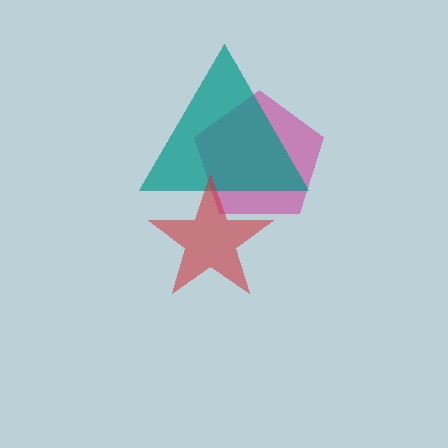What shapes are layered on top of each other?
The layered shapes are: a magenta pentagon, a teal triangle, a red star.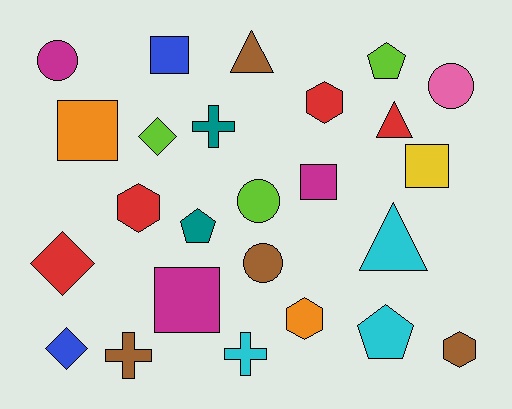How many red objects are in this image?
There are 4 red objects.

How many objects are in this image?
There are 25 objects.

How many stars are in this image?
There are no stars.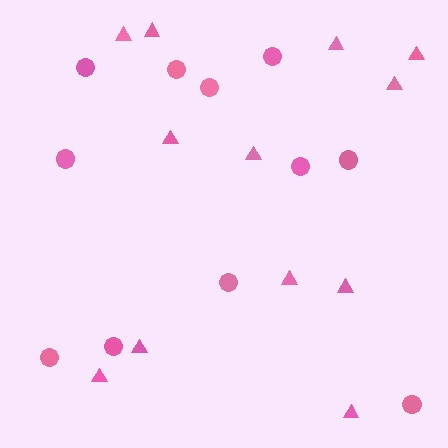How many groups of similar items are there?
There are 2 groups: one group of triangles (12) and one group of circles (11).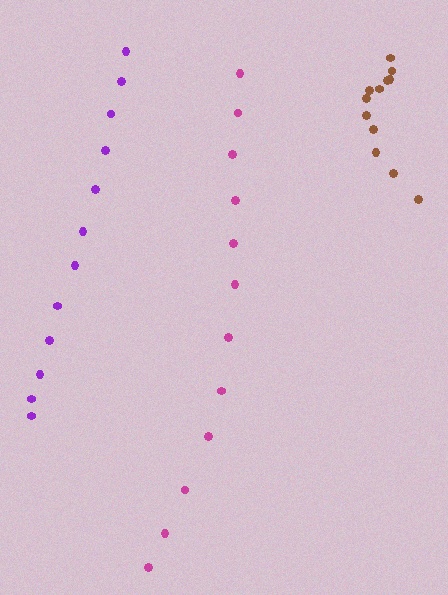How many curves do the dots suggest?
There are 3 distinct paths.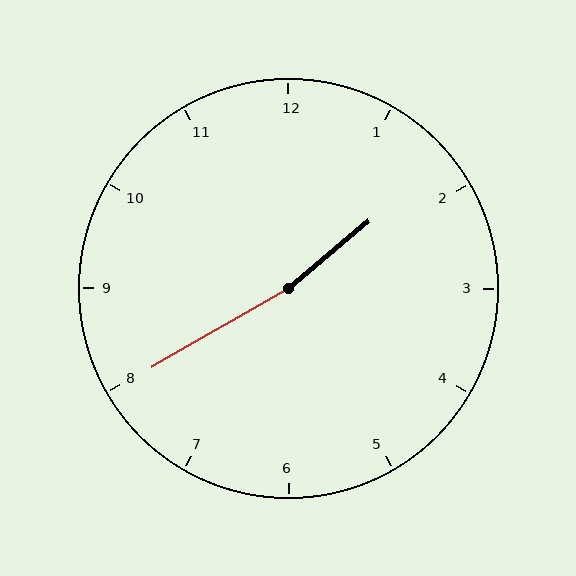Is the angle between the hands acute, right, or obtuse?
It is obtuse.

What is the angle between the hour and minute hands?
Approximately 170 degrees.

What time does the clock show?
1:40.